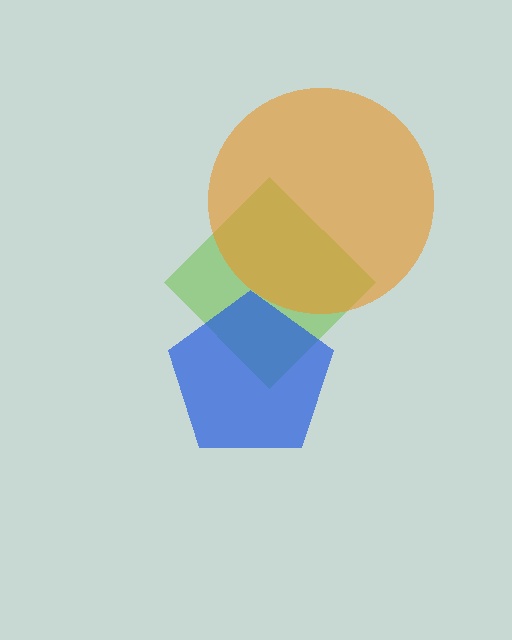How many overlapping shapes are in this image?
There are 3 overlapping shapes in the image.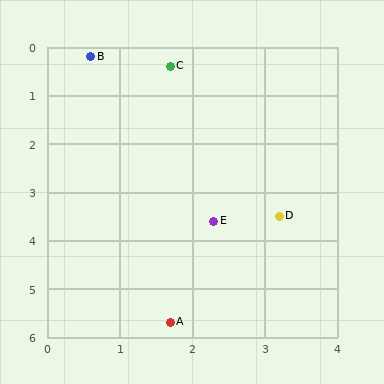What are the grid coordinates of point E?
Point E is at approximately (2.3, 3.6).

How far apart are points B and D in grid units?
Points B and D are about 4.2 grid units apart.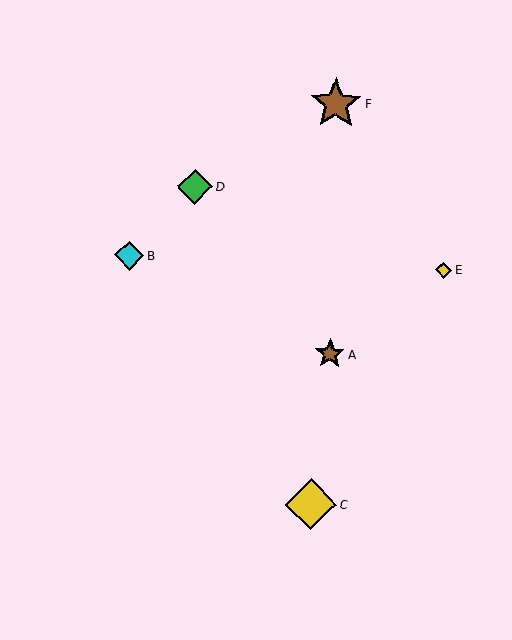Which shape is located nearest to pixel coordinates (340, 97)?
The brown star (labeled F) at (336, 104) is nearest to that location.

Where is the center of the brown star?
The center of the brown star is at (336, 104).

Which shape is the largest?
The brown star (labeled F) is the largest.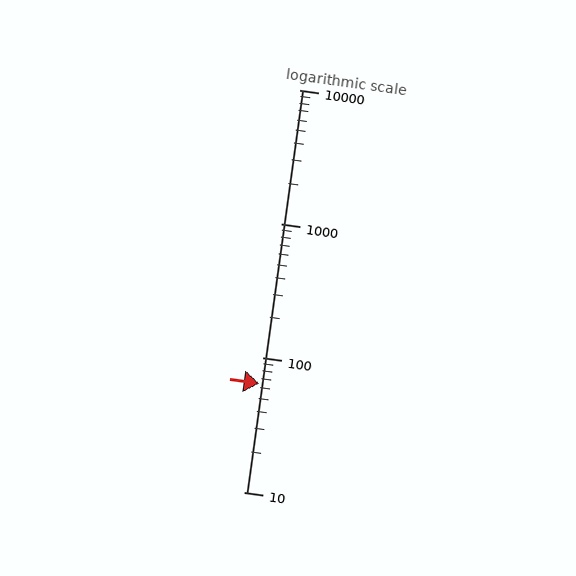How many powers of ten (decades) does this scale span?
The scale spans 3 decades, from 10 to 10000.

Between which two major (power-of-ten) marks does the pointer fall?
The pointer is between 10 and 100.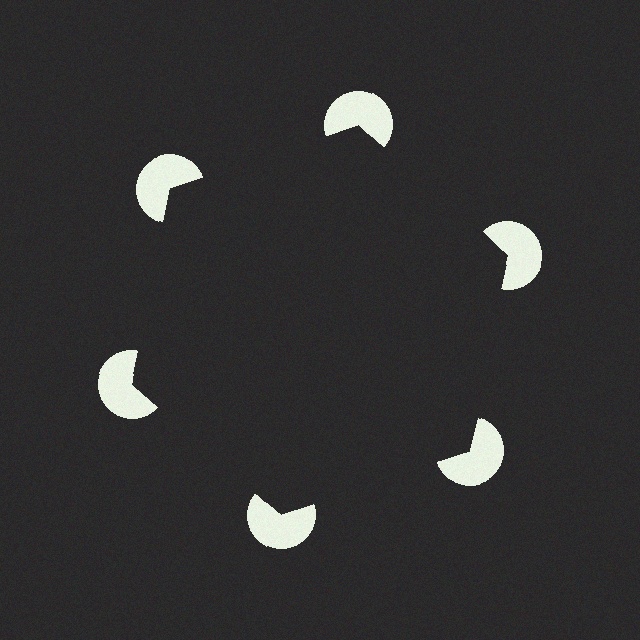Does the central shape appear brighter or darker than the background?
It typically appears slightly darker than the background, even though no actual brightness change is drawn.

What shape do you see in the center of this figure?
An illusory hexagon — its edges are inferred from the aligned wedge cuts in the pac-man discs, not physically drawn.